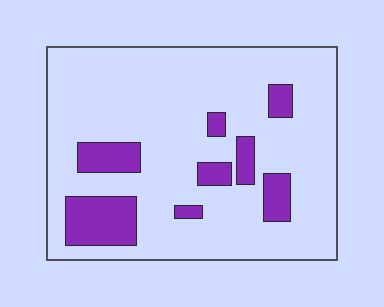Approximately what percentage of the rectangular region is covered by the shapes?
Approximately 15%.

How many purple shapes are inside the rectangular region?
8.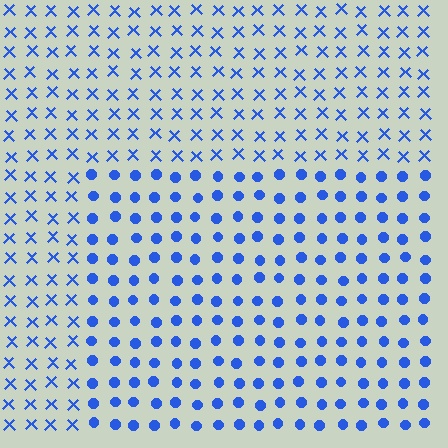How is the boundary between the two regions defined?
The boundary is defined by a change in element shape: circles inside vs. X marks outside. All elements share the same color and spacing.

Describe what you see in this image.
The image is filled with small blue elements arranged in a uniform grid. A rectangle-shaped region contains circles, while the surrounding area contains X marks. The boundary is defined purely by the change in element shape.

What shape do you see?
I see a rectangle.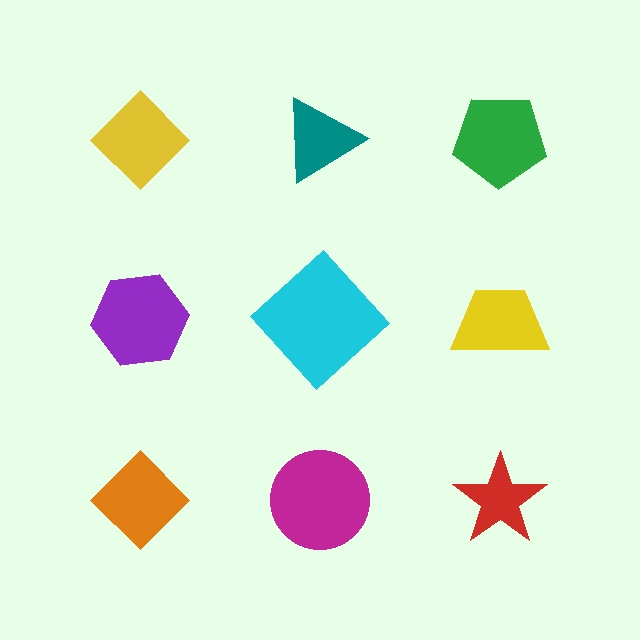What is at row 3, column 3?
A red star.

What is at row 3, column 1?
An orange diamond.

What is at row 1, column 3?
A green pentagon.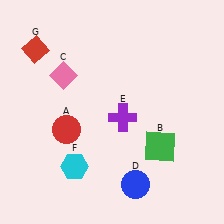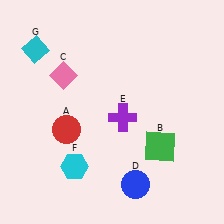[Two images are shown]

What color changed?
The diamond (G) changed from red in Image 1 to cyan in Image 2.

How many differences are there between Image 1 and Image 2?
There is 1 difference between the two images.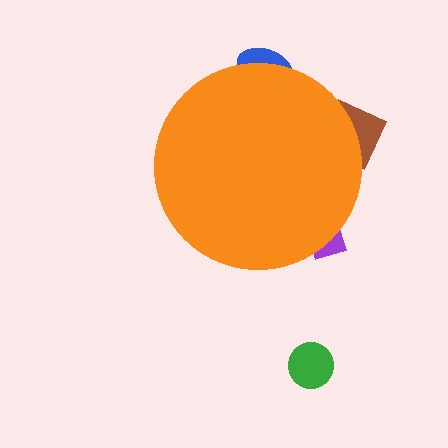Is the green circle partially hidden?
No, the green circle is fully visible.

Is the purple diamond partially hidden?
Yes, the purple diamond is partially hidden behind the orange circle.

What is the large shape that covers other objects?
An orange circle.